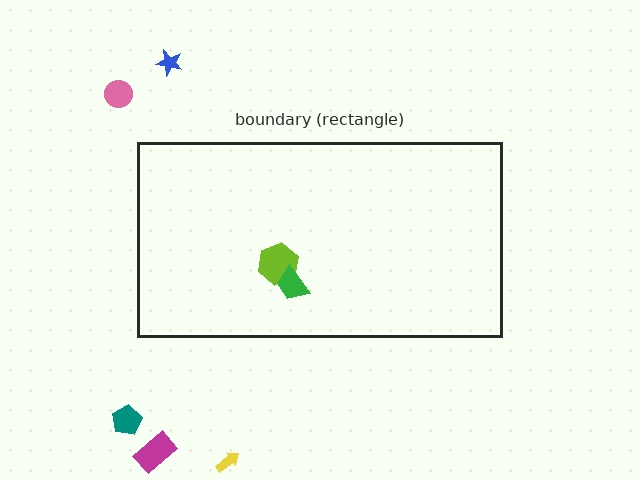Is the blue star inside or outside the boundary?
Outside.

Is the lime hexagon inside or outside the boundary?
Inside.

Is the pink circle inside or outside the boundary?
Outside.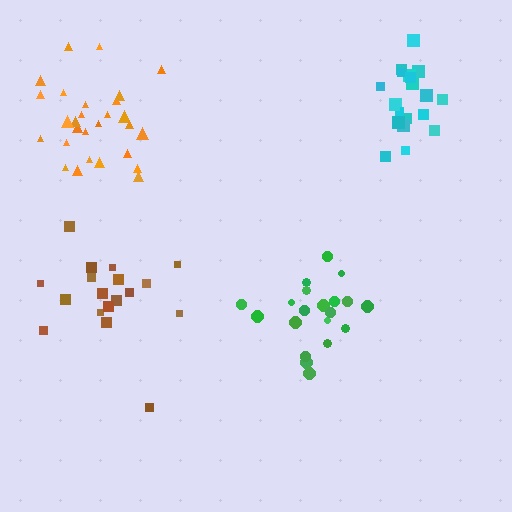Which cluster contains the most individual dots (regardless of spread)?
Orange (28).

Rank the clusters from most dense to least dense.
cyan, orange, green, brown.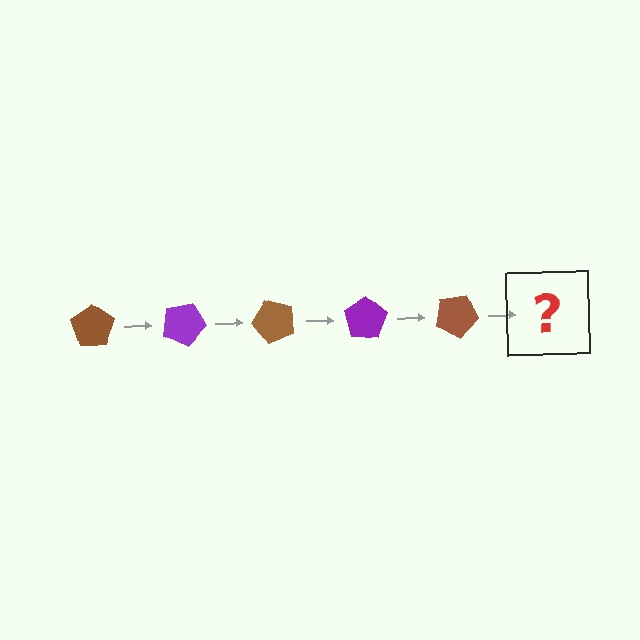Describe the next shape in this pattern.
It should be a purple pentagon, rotated 125 degrees from the start.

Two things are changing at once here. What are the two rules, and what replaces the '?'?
The two rules are that it rotates 25 degrees each step and the color cycles through brown and purple. The '?' should be a purple pentagon, rotated 125 degrees from the start.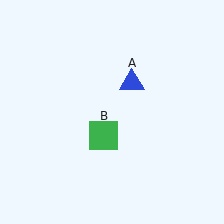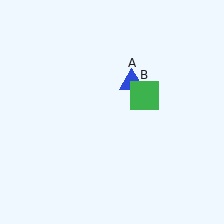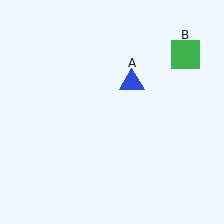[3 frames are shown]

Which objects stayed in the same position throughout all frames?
Blue triangle (object A) remained stationary.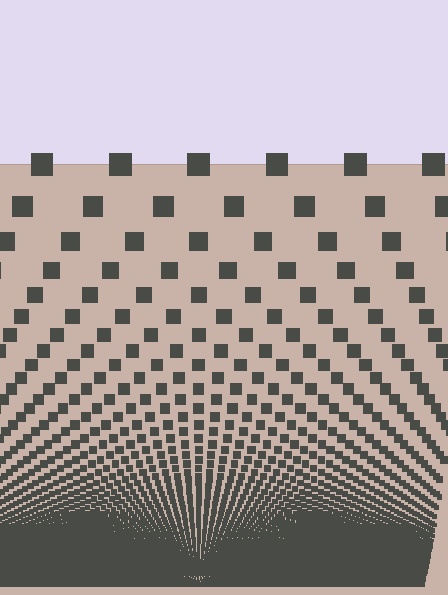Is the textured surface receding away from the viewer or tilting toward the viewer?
The surface appears to tilt toward the viewer. Texture elements get larger and sparser toward the top.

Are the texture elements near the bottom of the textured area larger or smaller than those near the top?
Smaller. The gradient is inverted — elements near the bottom are smaller and denser.